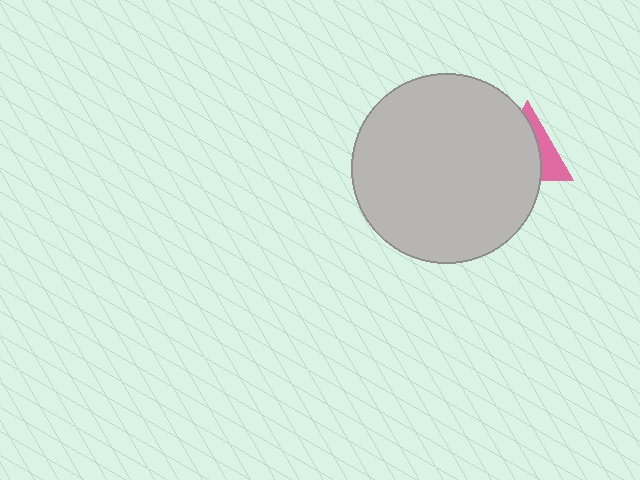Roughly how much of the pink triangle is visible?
A small part of it is visible (roughly 34%).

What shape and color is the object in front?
The object in front is a light gray circle.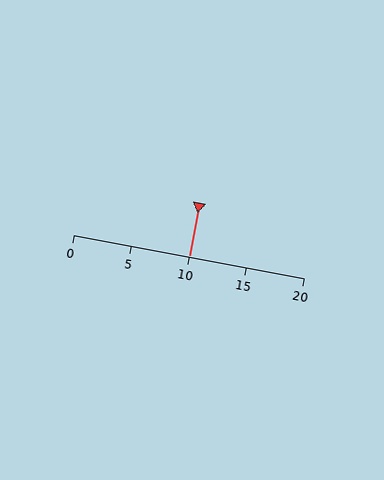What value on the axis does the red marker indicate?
The marker indicates approximately 10.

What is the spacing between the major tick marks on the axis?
The major ticks are spaced 5 apart.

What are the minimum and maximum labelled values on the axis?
The axis runs from 0 to 20.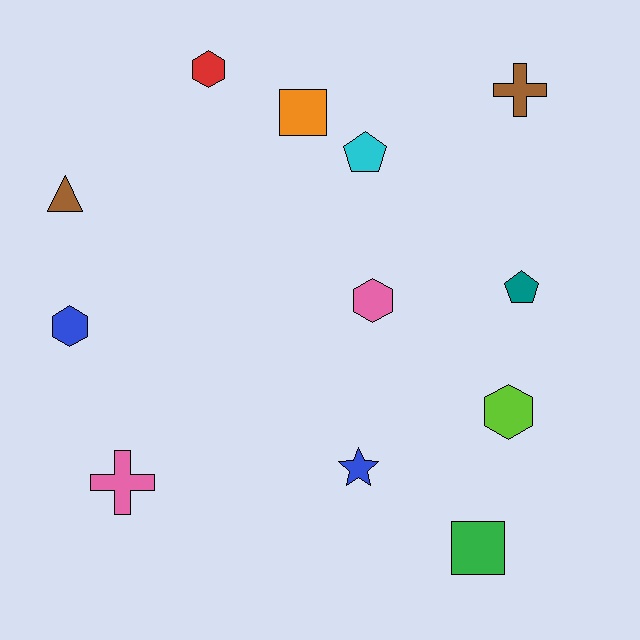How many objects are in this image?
There are 12 objects.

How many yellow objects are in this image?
There are no yellow objects.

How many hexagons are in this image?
There are 4 hexagons.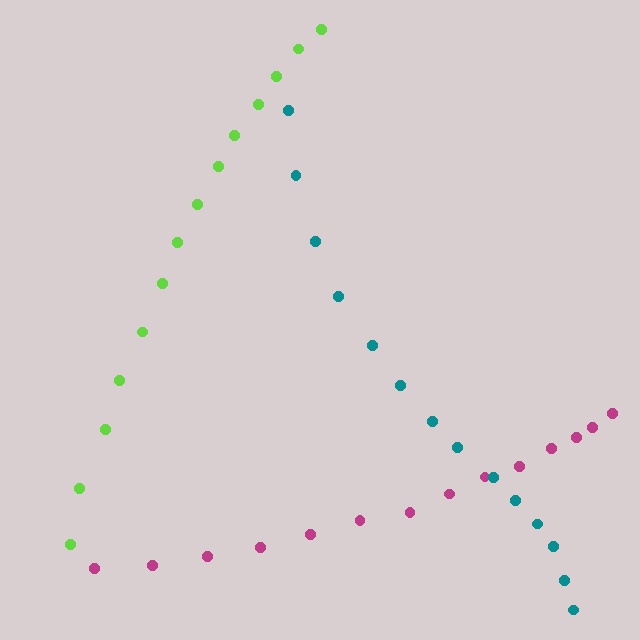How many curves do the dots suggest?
There are 3 distinct paths.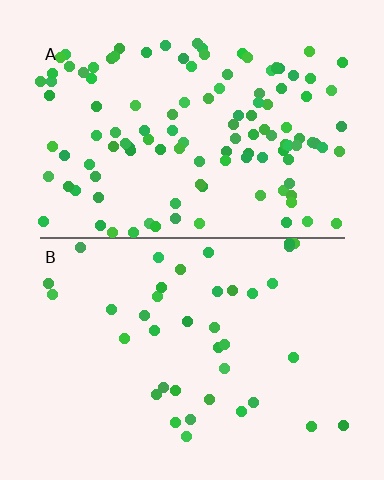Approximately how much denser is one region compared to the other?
Approximately 3.0× — region A over region B.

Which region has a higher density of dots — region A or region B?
A (the top).